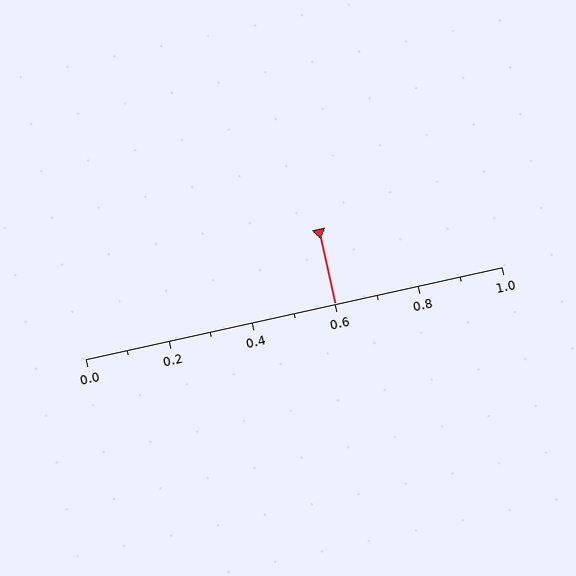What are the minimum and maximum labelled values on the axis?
The axis runs from 0.0 to 1.0.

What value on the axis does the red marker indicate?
The marker indicates approximately 0.6.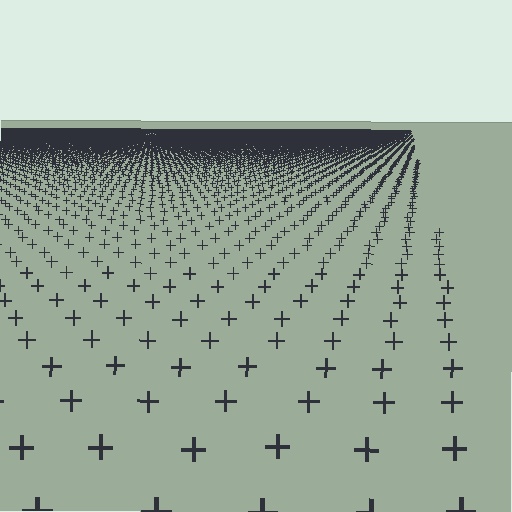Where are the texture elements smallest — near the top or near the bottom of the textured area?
Near the top.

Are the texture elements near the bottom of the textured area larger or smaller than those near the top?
Larger. Near the bottom, elements are closer to the viewer and appear at a bigger on-screen size.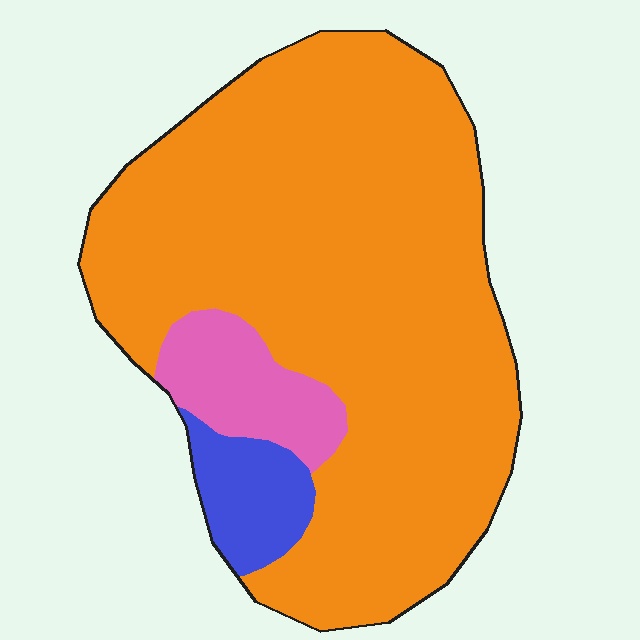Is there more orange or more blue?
Orange.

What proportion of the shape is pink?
Pink takes up less than a quarter of the shape.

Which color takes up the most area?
Orange, at roughly 85%.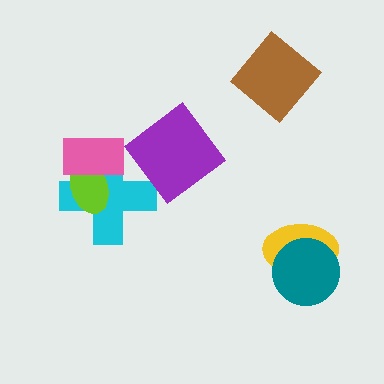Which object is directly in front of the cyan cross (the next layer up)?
The lime ellipse is directly in front of the cyan cross.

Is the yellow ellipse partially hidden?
Yes, it is partially covered by another shape.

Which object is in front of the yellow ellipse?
The teal circle is in front of the yellow ellipse.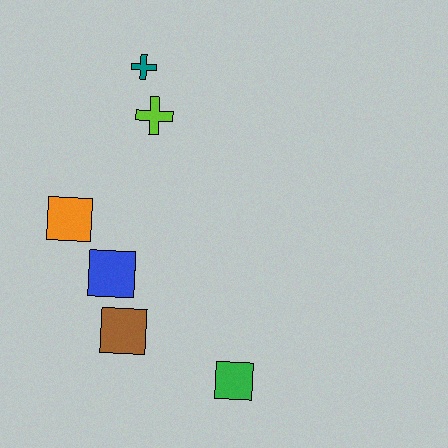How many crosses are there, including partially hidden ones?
There are 2 crosses.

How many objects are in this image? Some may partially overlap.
There are 6 objects.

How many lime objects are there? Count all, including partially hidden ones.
There is 1 lime object.